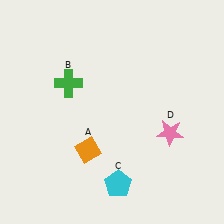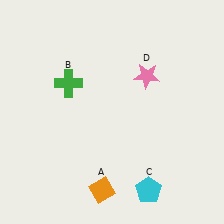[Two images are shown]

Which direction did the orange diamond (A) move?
The orange diamond (A) moved down.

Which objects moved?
The objects that moved are: the orange diamond (A), the cyan pentagon (C), the pink star (D).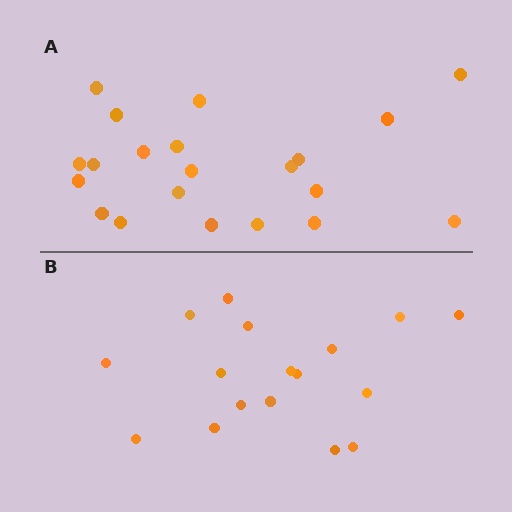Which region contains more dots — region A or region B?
Region A (the top region) has more dots.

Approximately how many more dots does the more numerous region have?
Region A has about 4 more dots than region B.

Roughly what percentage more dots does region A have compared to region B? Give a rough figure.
About 25% more.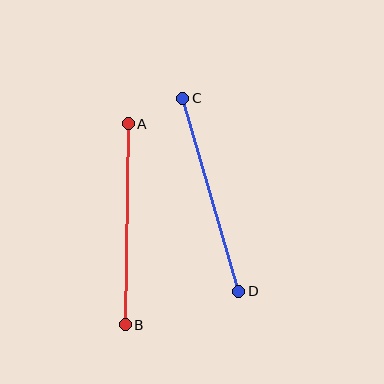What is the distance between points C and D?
The distance is approximately 201 pixels.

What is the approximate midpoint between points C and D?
The midpoint is at approximately (211, 195) pixels.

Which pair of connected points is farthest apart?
Points C and D are farthest apart.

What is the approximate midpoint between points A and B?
The midpoint is at approximately (127, 224) pixels.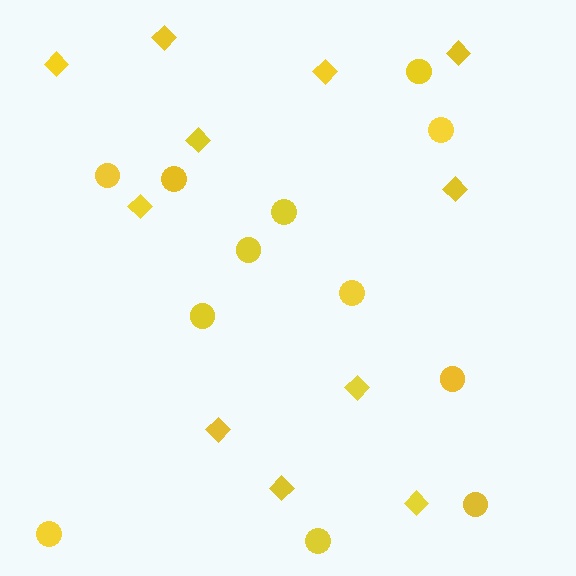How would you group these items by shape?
There are 2 groups: one group of diamonds (11) and one group of circles (12).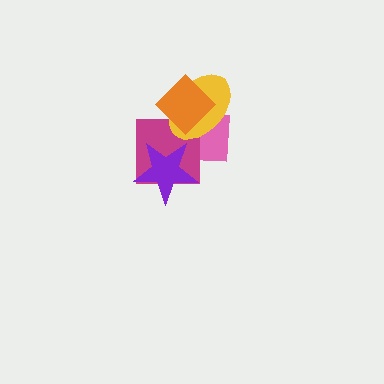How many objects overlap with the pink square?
4 objects overlap with the pink square.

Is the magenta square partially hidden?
Yes, it is partially covered by another shape.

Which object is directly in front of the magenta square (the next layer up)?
The yellow ellipse is directly in front of the magenta square.